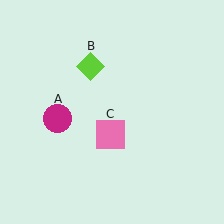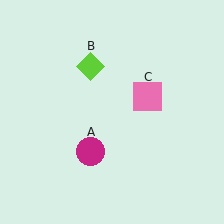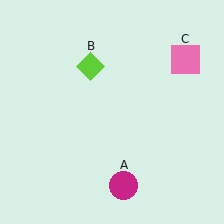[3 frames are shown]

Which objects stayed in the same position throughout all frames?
Lime diamond (object B) remained stationary.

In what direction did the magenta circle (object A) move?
The magenta circle (object A) moved down and to the right.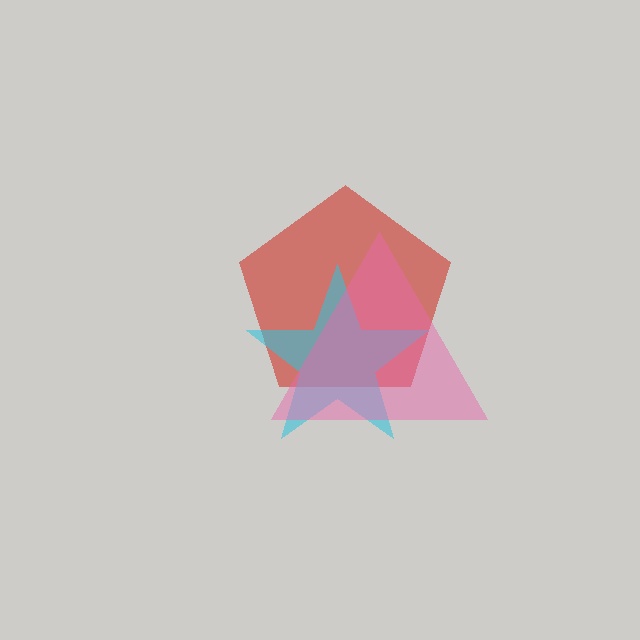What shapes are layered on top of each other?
The layered shapes are: a red pentagon, a cyan star, a pink triangle.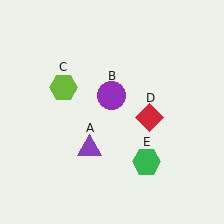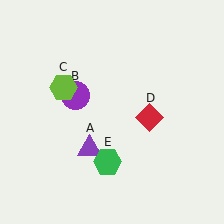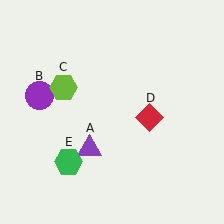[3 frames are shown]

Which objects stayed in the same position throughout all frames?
Purple triangle (object A) and lime hexagon (object C) and red diamond (object D) remained stationary.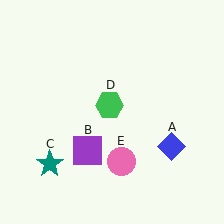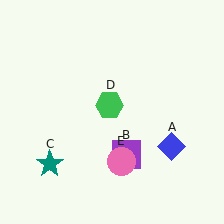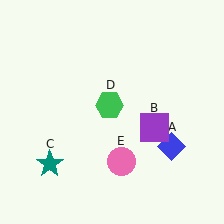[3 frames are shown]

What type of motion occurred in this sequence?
The purple square (object B) rotated counterclockwise around the center of the scene.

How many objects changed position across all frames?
1 object changed position: purple square (object B).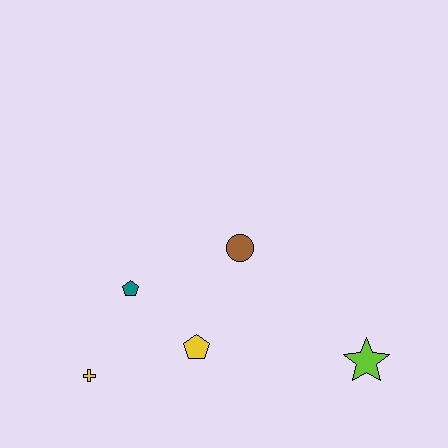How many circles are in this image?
There is 1 circle.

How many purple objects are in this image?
There are no purple objects.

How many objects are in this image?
There are 5 objects.